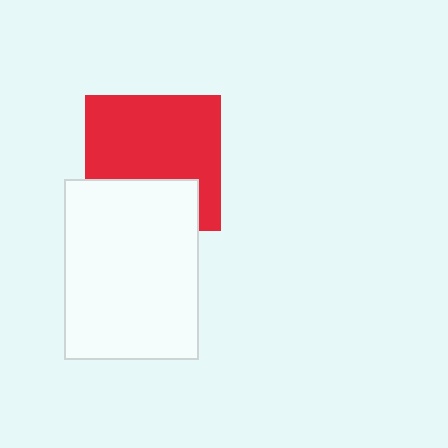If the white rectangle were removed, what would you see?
You would see the complete red square.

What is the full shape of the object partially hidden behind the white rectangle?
The partially hidden object is a red square.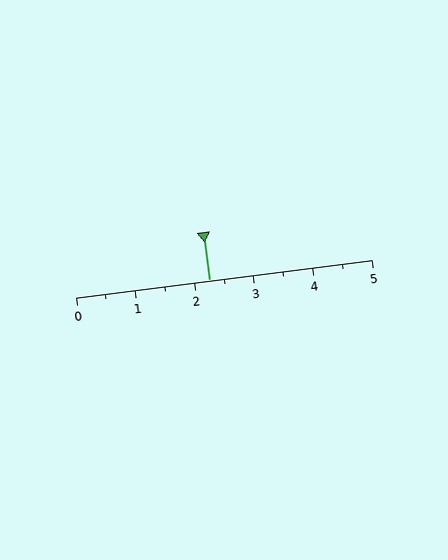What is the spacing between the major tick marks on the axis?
The major ticks are spaced 1 apart.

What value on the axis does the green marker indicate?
The marker indicates approximately 2.2.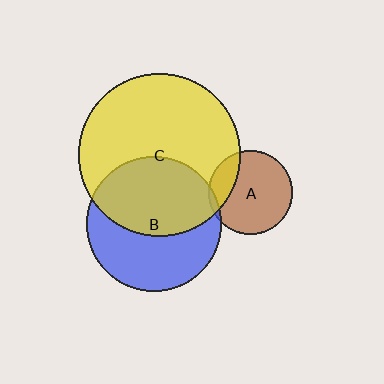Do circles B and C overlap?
Yes.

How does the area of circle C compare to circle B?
Approximately 1.4 times.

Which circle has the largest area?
Circle C (yellow).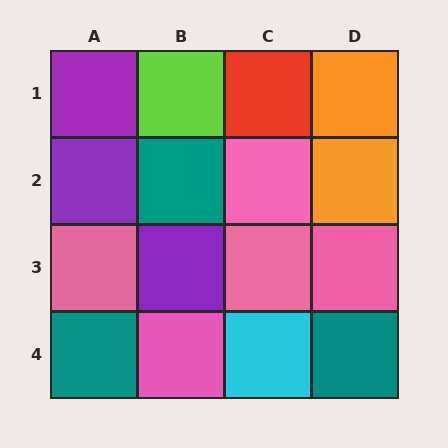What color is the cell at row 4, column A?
Teal.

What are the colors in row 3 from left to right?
Pink, purple, pink, pink.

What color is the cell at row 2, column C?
Pink.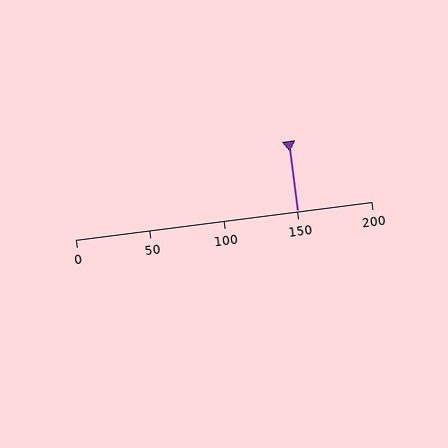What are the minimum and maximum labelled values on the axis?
The axis runs from 0 to 200.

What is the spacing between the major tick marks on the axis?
The major ticks are spaced 50 apart.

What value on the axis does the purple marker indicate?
The marker indicates approximately 150.